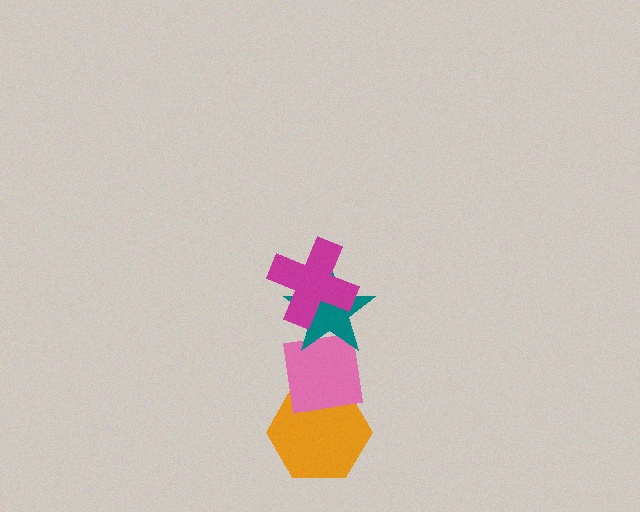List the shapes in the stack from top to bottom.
From top to bottom: the magenta cross, the teal star, the pink square, the orange hexagon.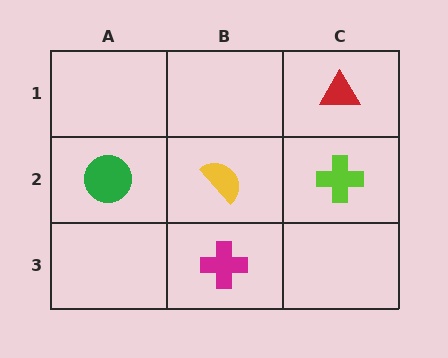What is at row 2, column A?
A green circle.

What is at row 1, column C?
A red triangle.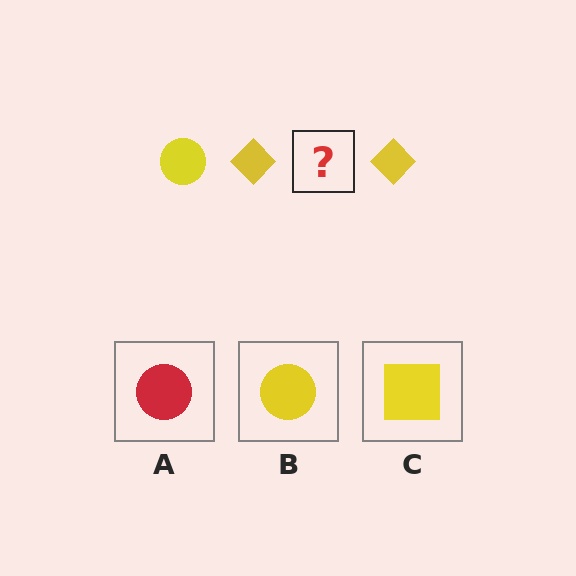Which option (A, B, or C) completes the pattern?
B.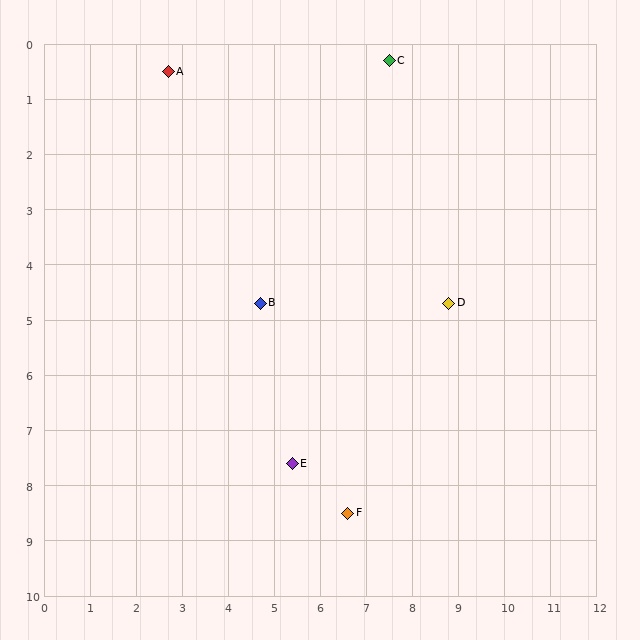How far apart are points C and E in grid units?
Points C and E are about 7.6 grid units apart.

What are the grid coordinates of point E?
Point E is at approximately (5.4, 7.6).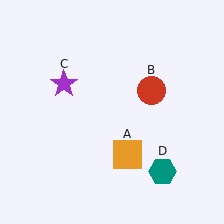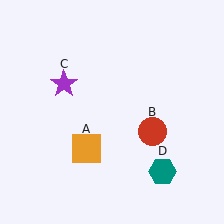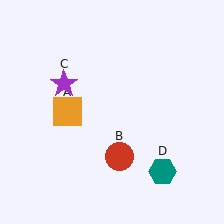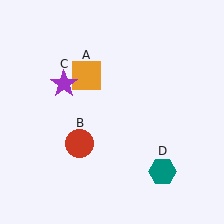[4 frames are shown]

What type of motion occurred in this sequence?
The orange square (object A), red circle (object B) rotated clockwise around the center of the scene.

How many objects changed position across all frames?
2 objects changed position: orange square (object A), red circle (object B).